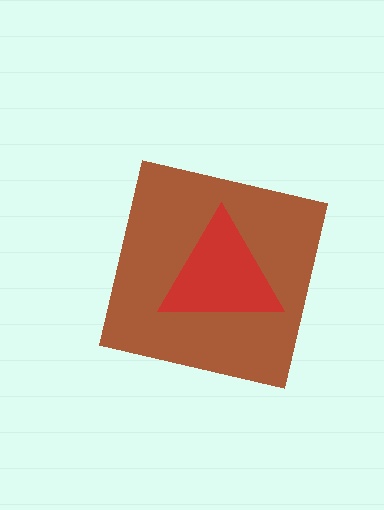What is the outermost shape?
The brown square.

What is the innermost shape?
The red triangle.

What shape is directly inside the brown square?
The red triangle.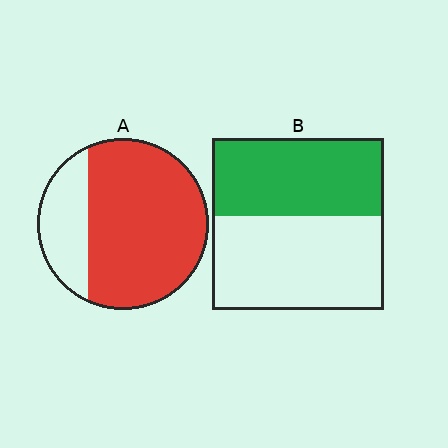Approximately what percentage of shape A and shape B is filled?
A is approximately 75% and B is approximately 45%.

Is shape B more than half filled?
No.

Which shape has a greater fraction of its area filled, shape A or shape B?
Shape A.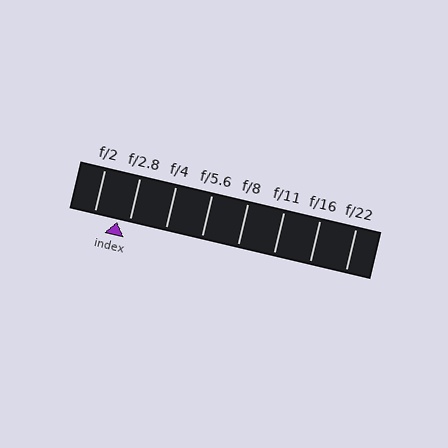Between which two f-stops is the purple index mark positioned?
The index mark is between f/2 and f/2.8.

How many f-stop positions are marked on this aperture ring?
There are 8 f-stop positions marked.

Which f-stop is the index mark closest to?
The index mark is closest to f/2.8.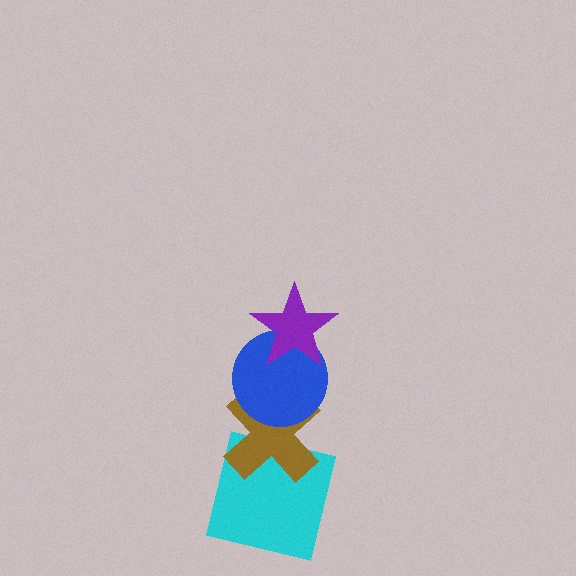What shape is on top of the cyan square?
The brown cross is on top of the cyan square.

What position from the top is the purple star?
The purple star is 1st from the top.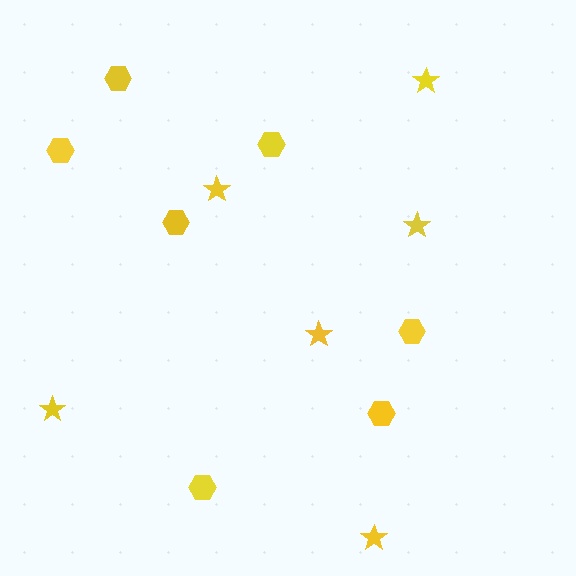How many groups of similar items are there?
There are 2 groups: one group of hexagons (7) and one group of stars (6).